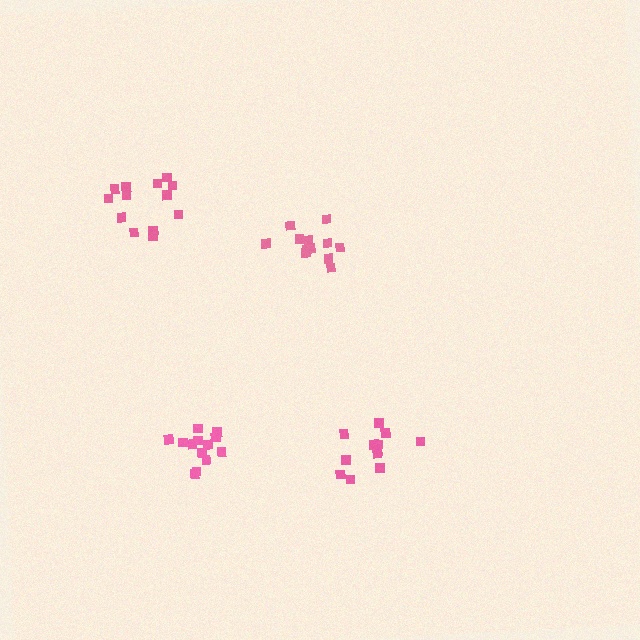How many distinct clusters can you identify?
There are 4 distinct clusters.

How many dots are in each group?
Group 1: 12 dots, Group 2: 13 dots, Group 3: 12 dots, Group 4: 13 dots (50 total).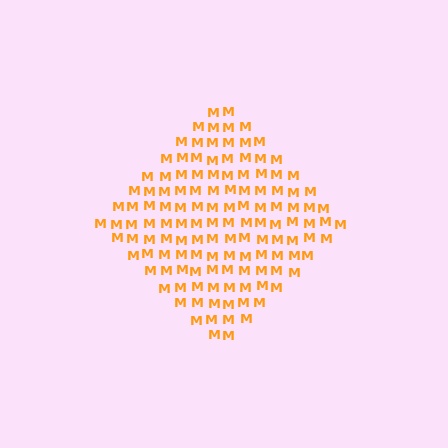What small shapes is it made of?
It is made of small letter M's.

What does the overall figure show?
The overall figure shows a diamond.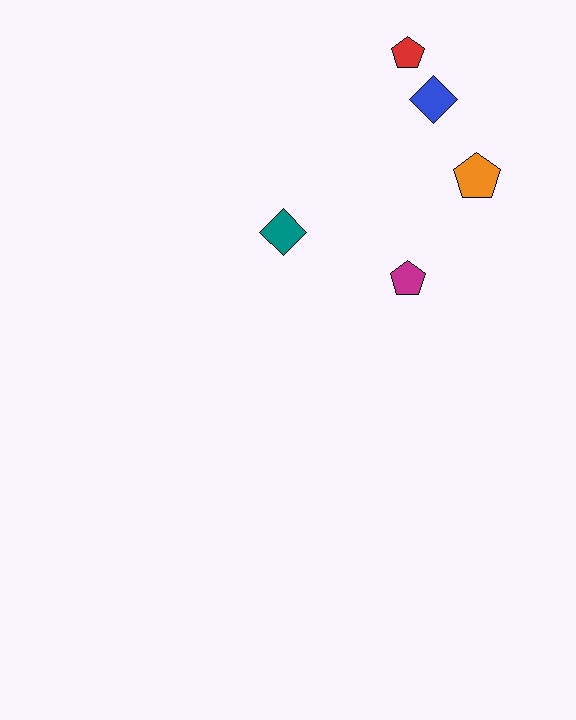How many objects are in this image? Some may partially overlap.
There are 5 objects.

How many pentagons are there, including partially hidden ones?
There are 3 pentagons.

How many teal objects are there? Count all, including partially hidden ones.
There is 1 teal object.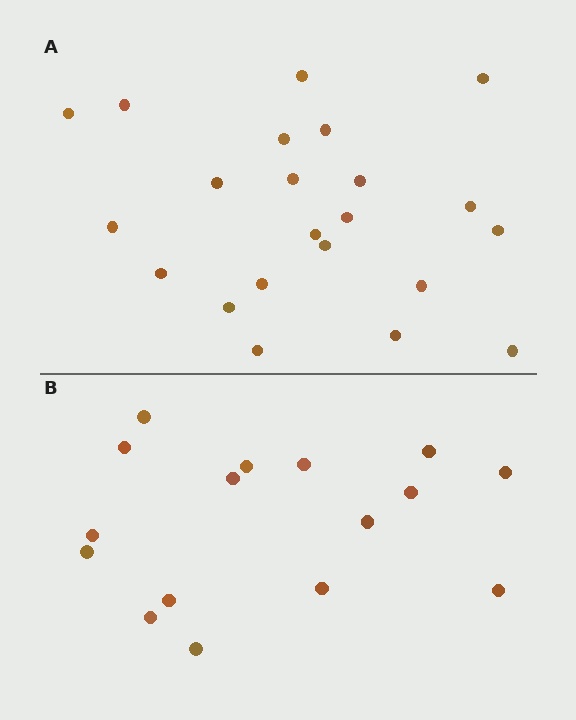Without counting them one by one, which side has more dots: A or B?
Region A (the top region) has more dots.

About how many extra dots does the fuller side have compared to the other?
Region A has about 6 more dots than region B.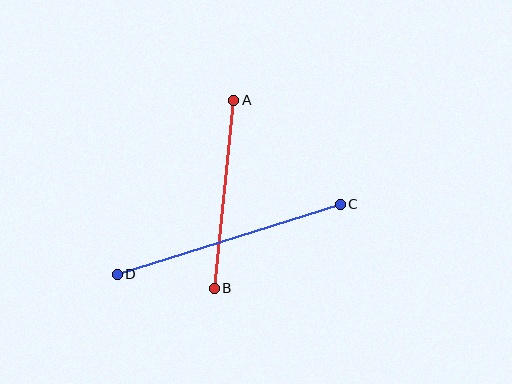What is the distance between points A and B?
The distance is approximately 189 pixels.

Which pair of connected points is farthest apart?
Points C and D are farthest apart.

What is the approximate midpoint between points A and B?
The midpoint is at approximately (224, 194) pixels.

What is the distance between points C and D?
The distance is approximately 234 pixels.